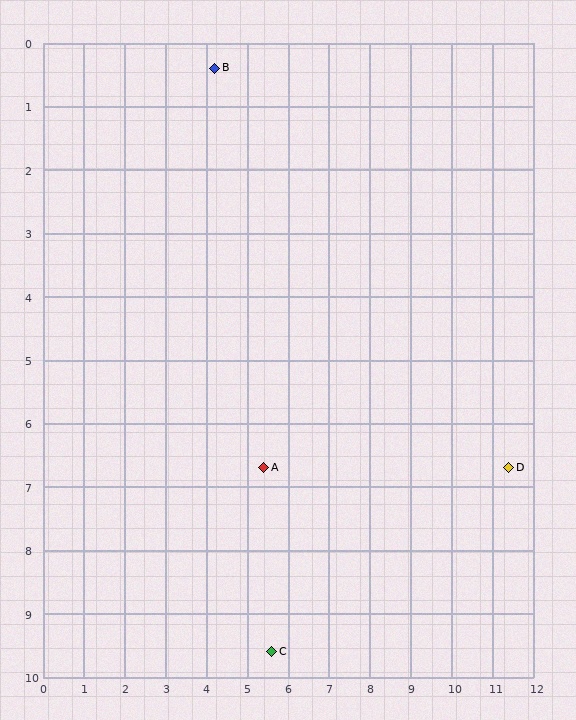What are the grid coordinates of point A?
Point A is at approximately (5.4, 6.7).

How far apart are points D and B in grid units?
Points D and B are about 9.6 grid units apart.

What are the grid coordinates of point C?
Point C is at approximately (5.6, 9.6).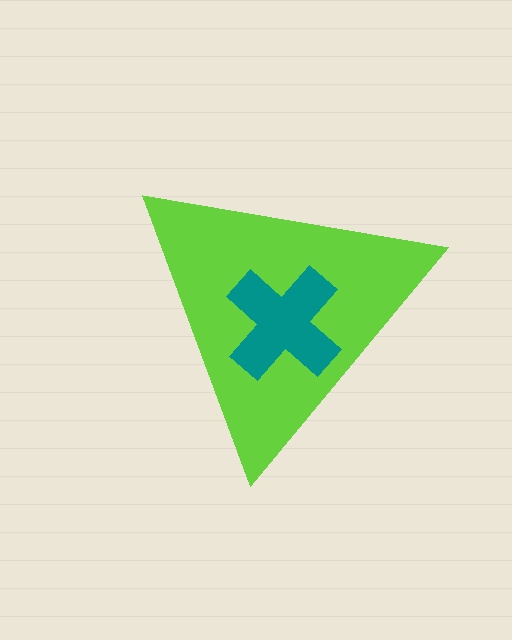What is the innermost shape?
The teal cross.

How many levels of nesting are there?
2.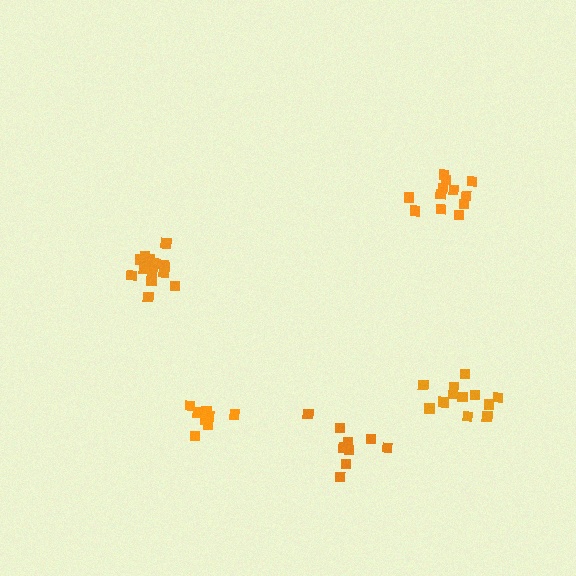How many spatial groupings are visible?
There are 5 spatial groupings.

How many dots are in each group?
Group 1: 8 dots, Group 2: 14 dots, Group 3: 12 dots, Group 4: 12 dots, Group 5: 9 dots (55 total).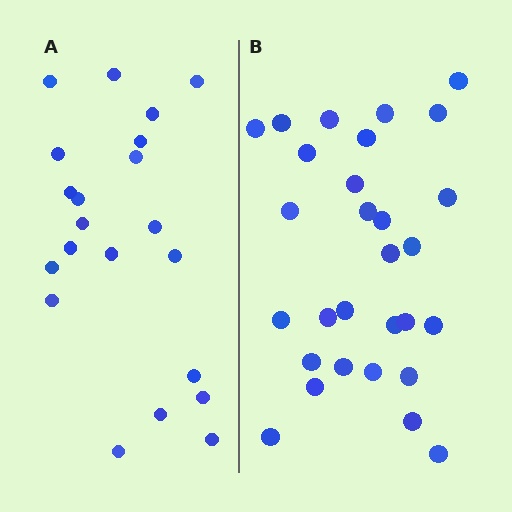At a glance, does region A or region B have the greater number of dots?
Region B (the right region) has more dots.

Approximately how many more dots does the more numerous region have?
Region B has roughly 8 or so more dots than region A.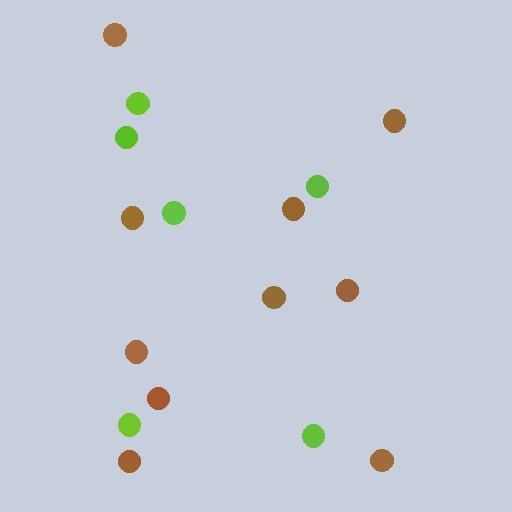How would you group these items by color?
There are 2 groups: one group of lime circles (6) and one group of brown circles (10).